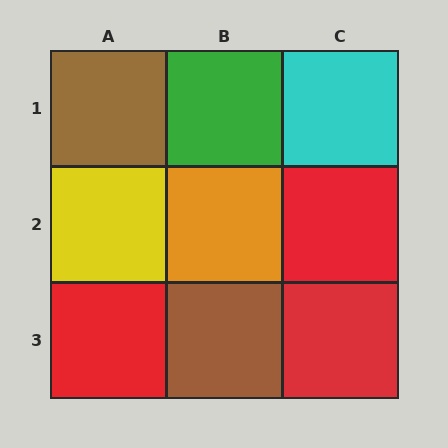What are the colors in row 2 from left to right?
Yellow, orange, red.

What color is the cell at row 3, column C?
Red.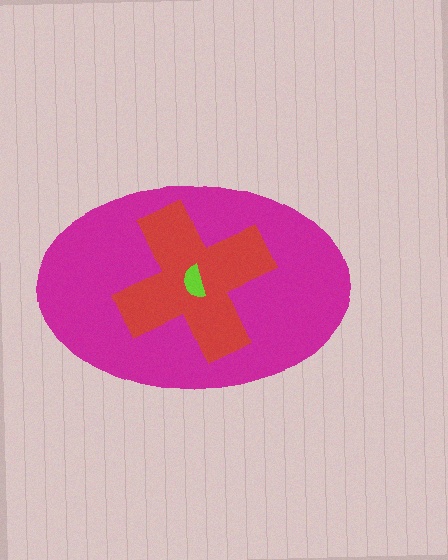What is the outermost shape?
The magenta ellipse.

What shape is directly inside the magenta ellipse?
The red cross.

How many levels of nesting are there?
3.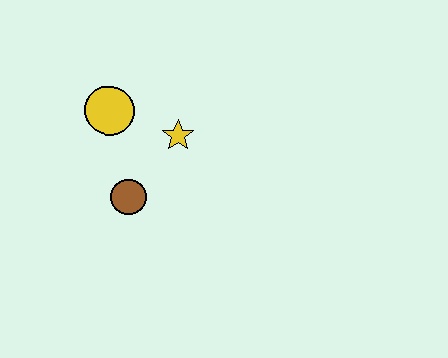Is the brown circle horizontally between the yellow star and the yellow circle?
Yes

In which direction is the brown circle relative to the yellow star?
The brown circle is below the yellow star.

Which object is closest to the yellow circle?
The yellow star is closest to the yellow circle.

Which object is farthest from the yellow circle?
The brown circle is farthest from the yellow circle.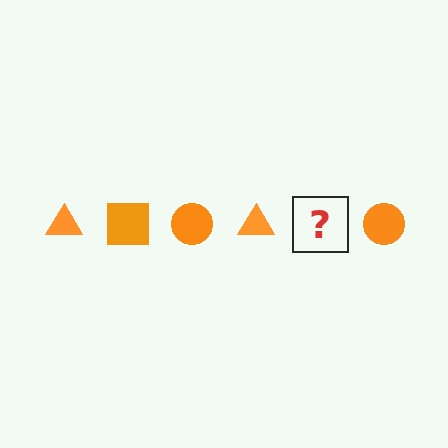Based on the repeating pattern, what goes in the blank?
The blank should be an orange square.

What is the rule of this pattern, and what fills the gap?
The rule is that the pattern cycles through triangle, square, circle shapes in orange. The gap should be filled with an orange square.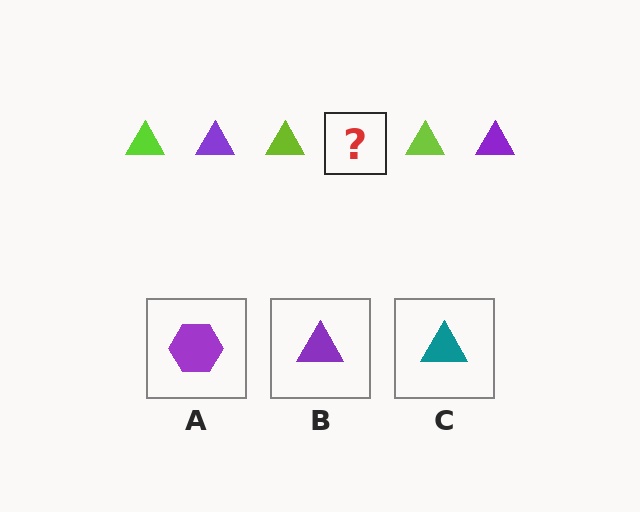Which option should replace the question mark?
Option B.